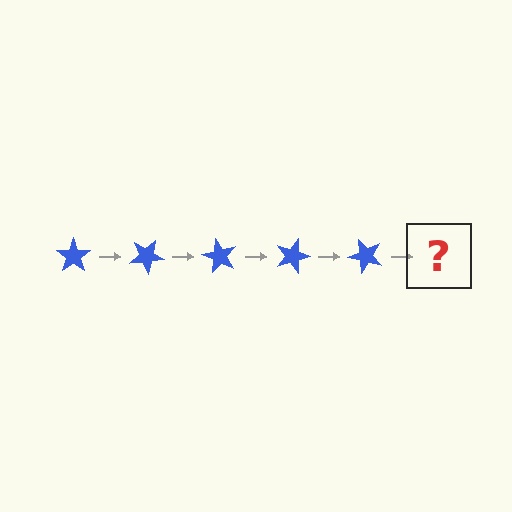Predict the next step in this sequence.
The next step is a blue star rotated 150 degrees.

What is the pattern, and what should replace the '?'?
The pattern is that the star rotates 30 degrees each step. The '?' should be a blue star rotated 150 degrees.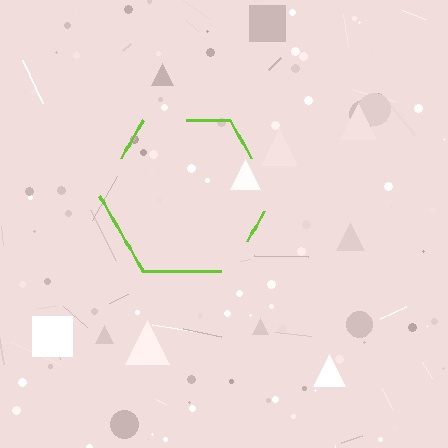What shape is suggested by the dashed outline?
The dashed outline suggests a hexagon.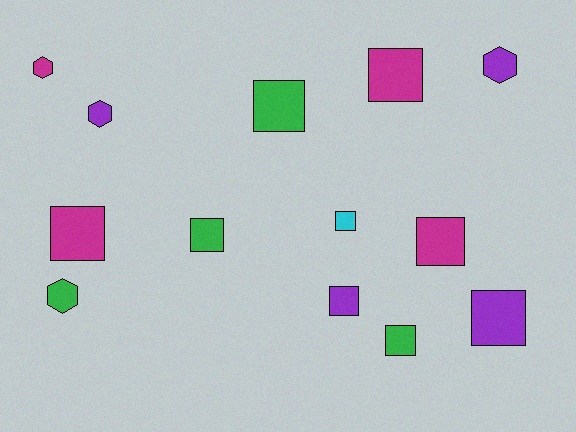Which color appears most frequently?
Green, with 4 objects.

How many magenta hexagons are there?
There is 1 magenta hexagon.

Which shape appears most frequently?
Square, with 9 objects.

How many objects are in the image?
There are 13 objects.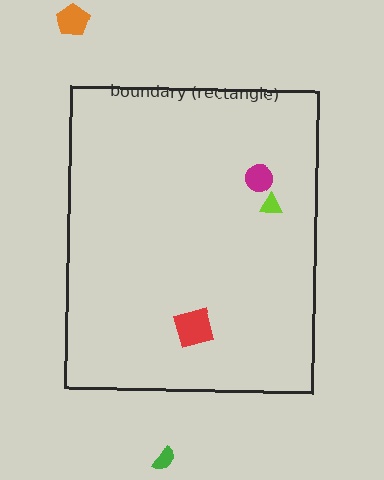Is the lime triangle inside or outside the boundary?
Inside.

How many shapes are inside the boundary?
3 inside, 2 outside.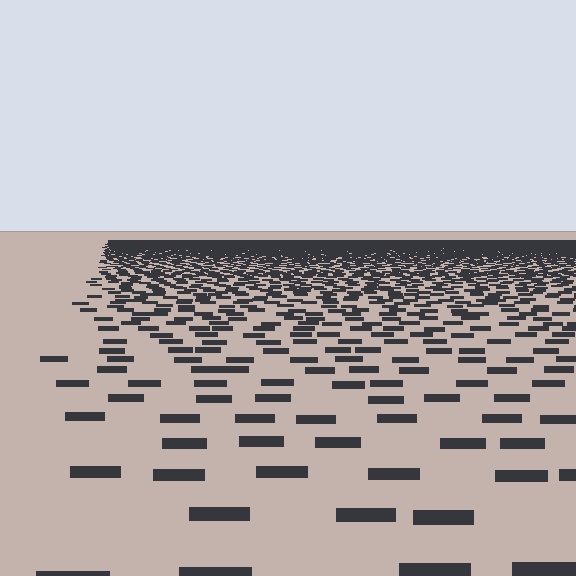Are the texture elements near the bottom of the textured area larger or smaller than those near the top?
Larger. Near the bottom, elements are closer to the viewer and appear at a bigger on-screen size.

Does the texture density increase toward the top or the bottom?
Density increases toward the top.